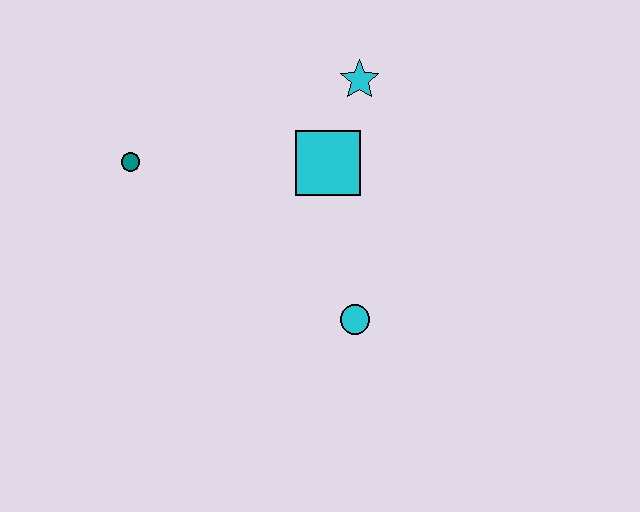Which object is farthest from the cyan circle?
The teal circle is farthest from the cyan circle.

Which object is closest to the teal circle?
The cyan square is closest to the teal circle.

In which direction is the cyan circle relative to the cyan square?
The cyan circle is below the cyan square.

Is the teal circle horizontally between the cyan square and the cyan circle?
No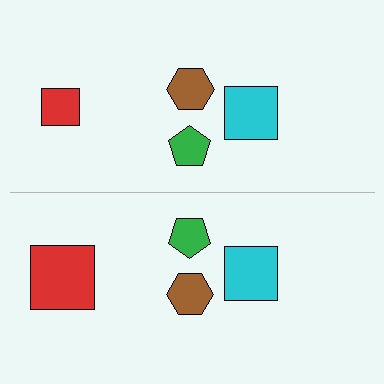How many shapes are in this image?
There are 8 shapes in this image.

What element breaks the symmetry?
The red square on the bottom side has a different size than its mirror counterpart.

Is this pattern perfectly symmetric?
No, the pattern is not perfectly symmetric. The red square on the bottom side has a different size than its mirror counterpart.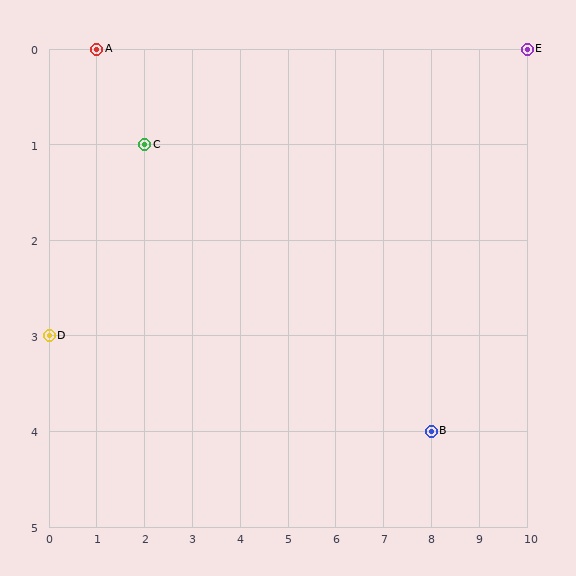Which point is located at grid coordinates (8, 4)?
Point B is at (8, 4).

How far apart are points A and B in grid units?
Points A and B are 7 columns and 4 rows apart (about 8.1 grid units diagonally).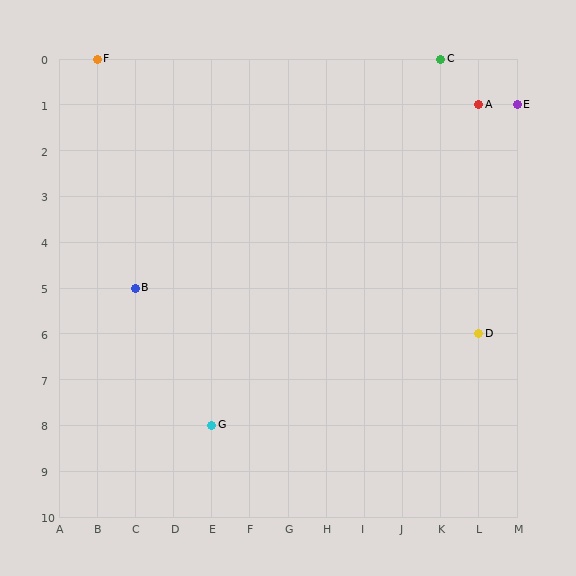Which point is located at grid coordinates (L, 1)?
Point A is at (L, 1).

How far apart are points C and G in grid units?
Points C and G are 6 columns and 8 rows apart (about 10.0 grid units diagonally).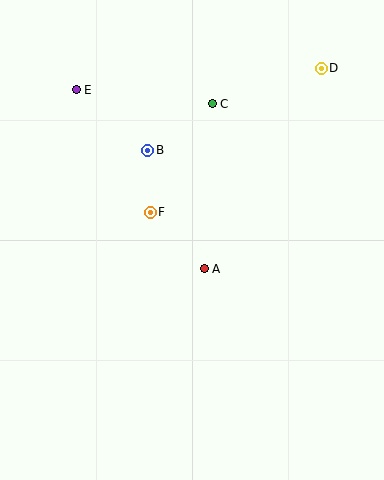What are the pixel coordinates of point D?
Point D is at (321, 68).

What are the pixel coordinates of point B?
Point B is at (148, 150).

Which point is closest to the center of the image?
Point A at (204, 269) is closest to the center.